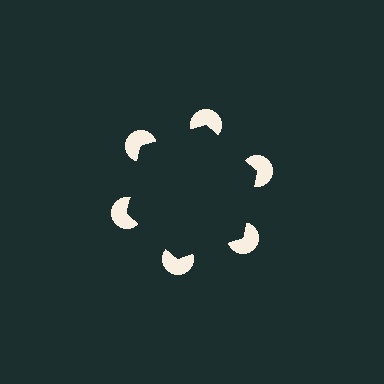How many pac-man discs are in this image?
There are 6 — one at each vertex of the illusory hexagon.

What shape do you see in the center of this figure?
An illusory hexagon — its edges are inferred from the aligned wedge cuts in the pac-man discs, not physically drawn.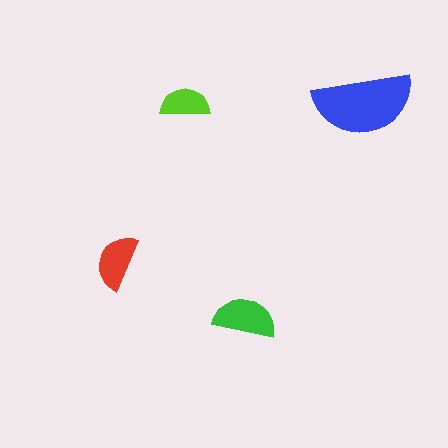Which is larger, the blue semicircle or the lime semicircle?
The blue one.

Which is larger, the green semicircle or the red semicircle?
The green one.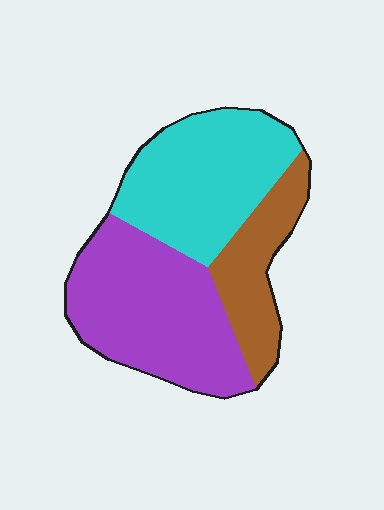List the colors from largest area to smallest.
From largest to smallest: purple, cyan, brown.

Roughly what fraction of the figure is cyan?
Cyan takes up about three eighths (3/8) of the figure.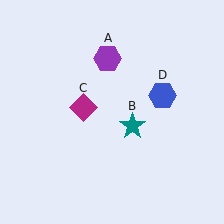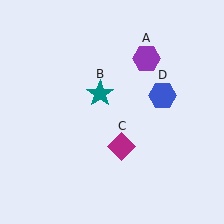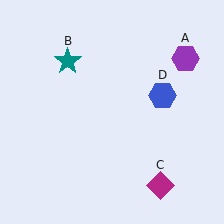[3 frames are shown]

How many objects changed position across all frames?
3 objects changed position: purple hexagon (object A), teal star (object B), magenta diamond (object C).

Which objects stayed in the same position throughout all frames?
Blue hexagon (object D) remained stationary.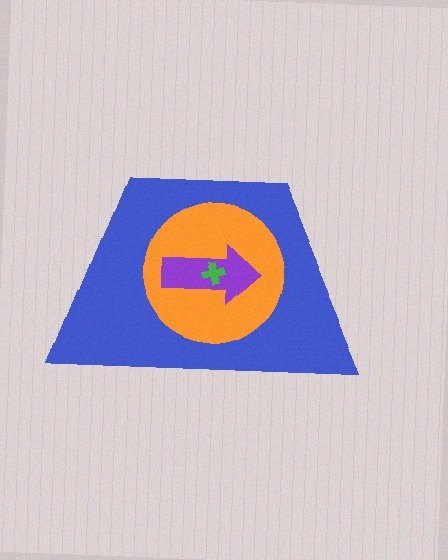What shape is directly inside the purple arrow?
The green cross.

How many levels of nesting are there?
4.